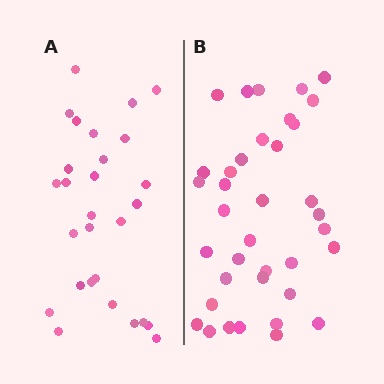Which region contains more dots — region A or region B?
Region B (the right region) has more dots.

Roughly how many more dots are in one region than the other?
Region B has roughly 8 or so more dots than region A.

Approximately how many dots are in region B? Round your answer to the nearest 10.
About 40 dots. (The exact count is 37, which rounds to 40.)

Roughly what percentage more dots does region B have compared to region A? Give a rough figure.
About 30% more.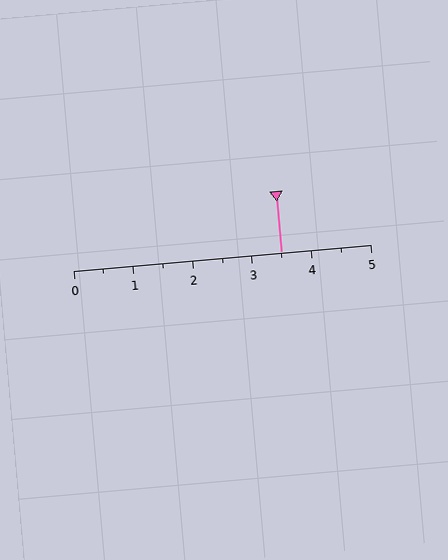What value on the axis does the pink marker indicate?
The marker indicates approximately 3.5.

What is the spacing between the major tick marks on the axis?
The major ticks are spaced 1 apart.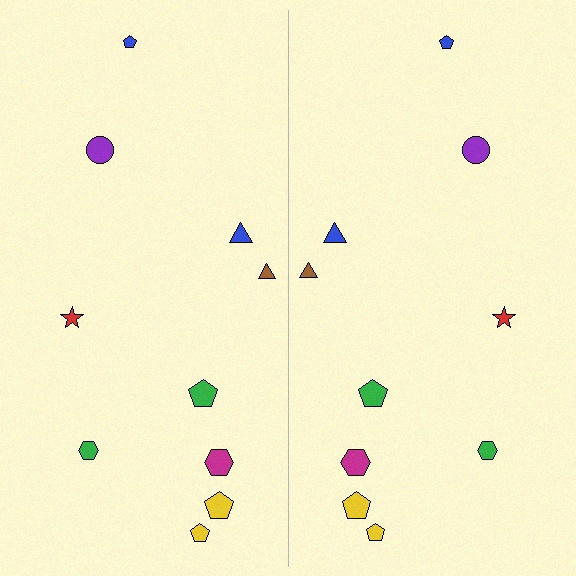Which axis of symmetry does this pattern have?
The pattern has a vertical axis of symmetry running through the center of the image.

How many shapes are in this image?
There are 20 shapes in this image.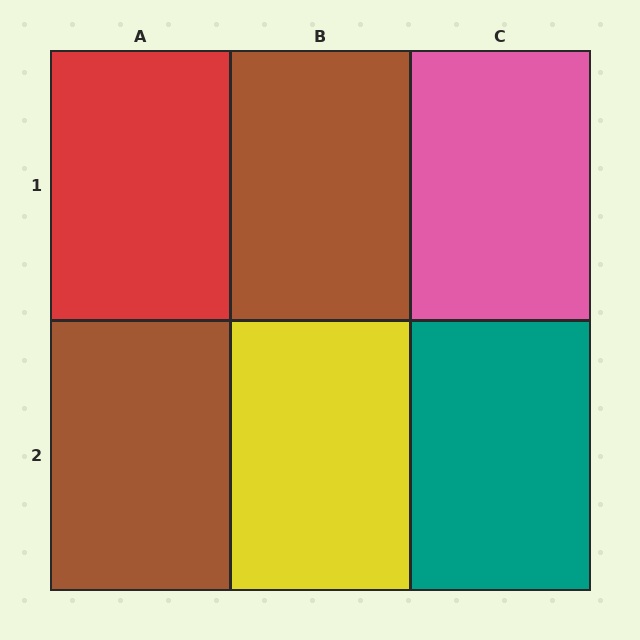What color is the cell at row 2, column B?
Yellow.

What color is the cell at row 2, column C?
Teal.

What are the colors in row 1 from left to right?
Red, brown, pink.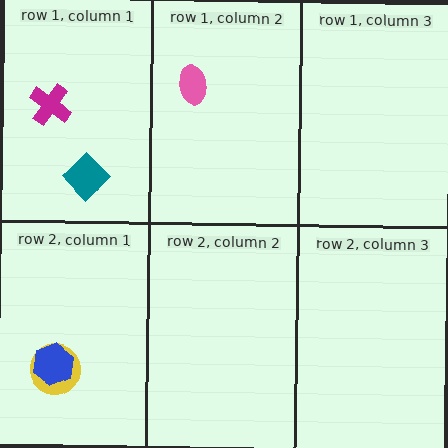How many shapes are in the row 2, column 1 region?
2.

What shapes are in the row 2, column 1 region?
The yellow circle, the blue hexagon.